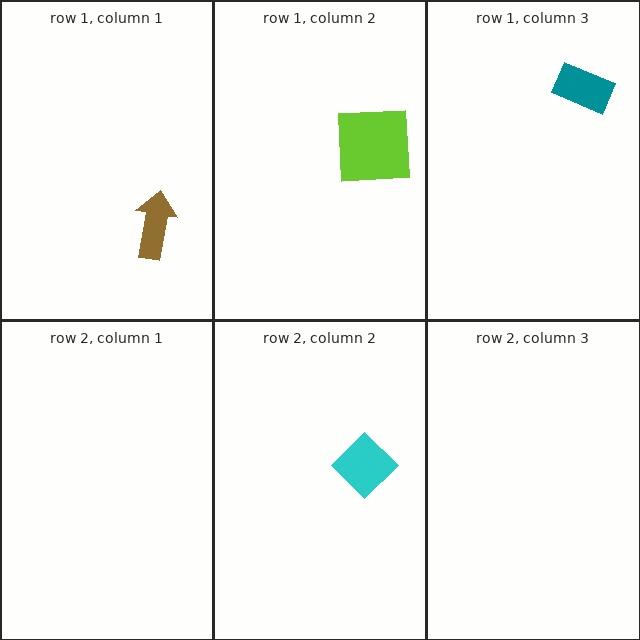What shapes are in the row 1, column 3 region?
The teal rectangle.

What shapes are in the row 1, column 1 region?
The brown arrow.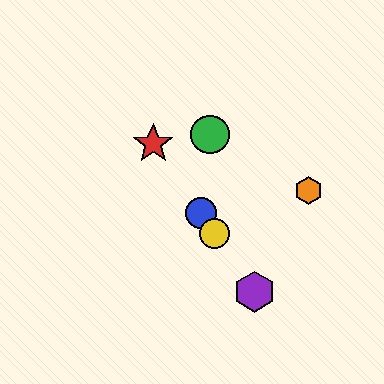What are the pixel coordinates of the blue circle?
The blue circle is at (201, 213).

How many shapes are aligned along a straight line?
4 shapes (the red star, the blue circle, the yellow circle, the purple hexagon) are aligned along a straight line.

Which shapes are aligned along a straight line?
The red star, the blue circle, the yellow circle, the purple hexagon are aligned along a straight line.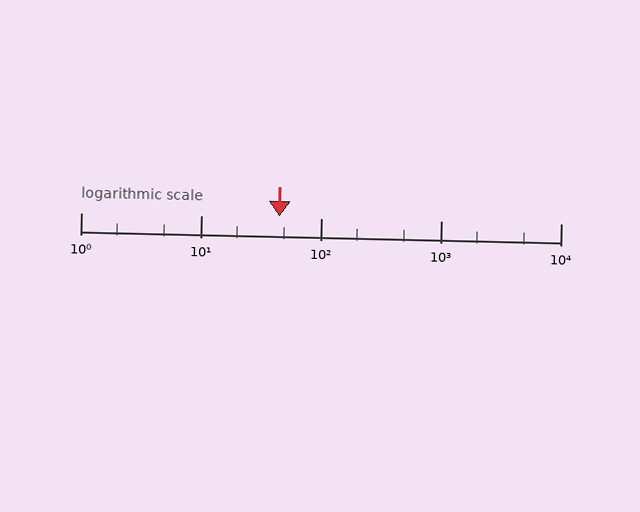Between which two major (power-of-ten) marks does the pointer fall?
The pointer is between 10 and 100.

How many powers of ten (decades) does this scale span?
The scale spans 4 decades, from 1 to 10000.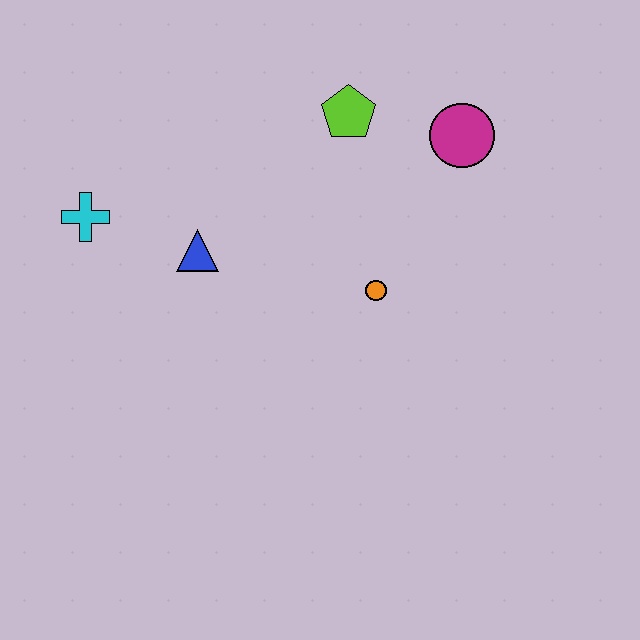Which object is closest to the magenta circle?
The lime pentagon is closest to the magenta circle.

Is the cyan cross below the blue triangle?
No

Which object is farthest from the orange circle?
The cyan cross is farthest from the orange circle.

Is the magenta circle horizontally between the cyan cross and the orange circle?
No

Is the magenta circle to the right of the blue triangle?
Yes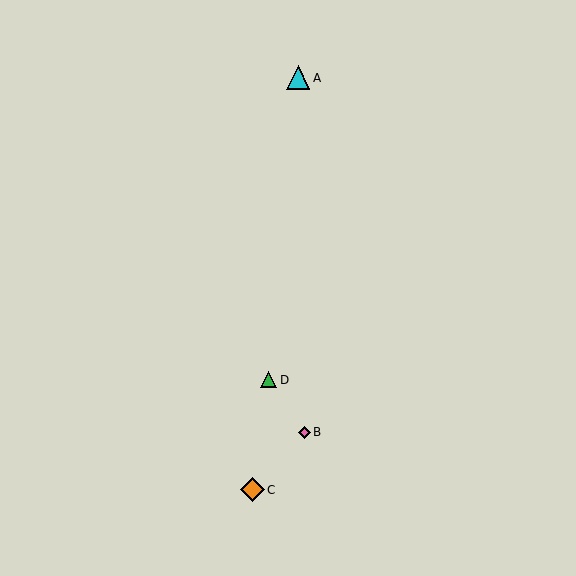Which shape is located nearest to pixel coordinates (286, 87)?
The cyan triangle (labeled A) at (298, 78) is nearest to that location.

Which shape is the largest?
The orange diamond (labeled C) is the largest.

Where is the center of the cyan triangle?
The center of the cyan triangle is at (298, 78).